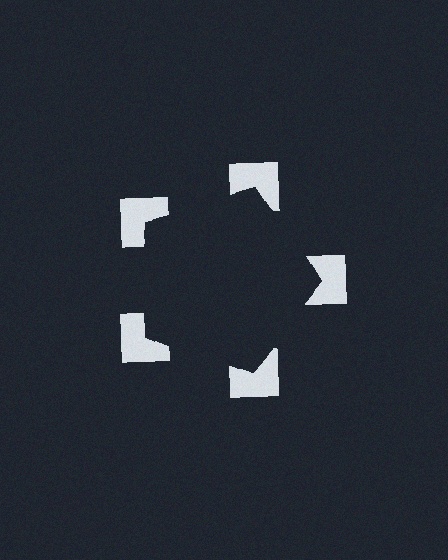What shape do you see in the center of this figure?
An illusory pentagon — its edges are inferred from the aligned wedge cuts in the notched squares, not physically drawn.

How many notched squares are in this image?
There are 5 — one at each vertex of the illusory pentagon.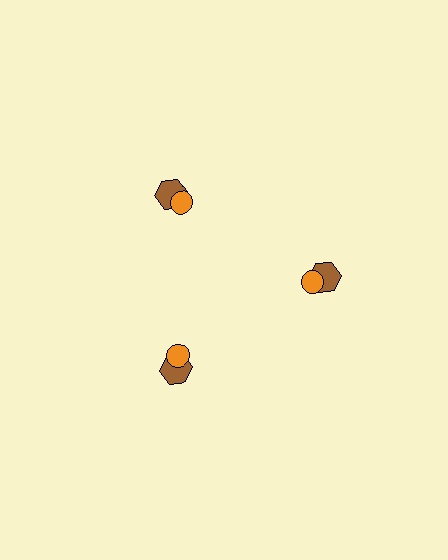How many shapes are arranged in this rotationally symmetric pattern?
There are 6 shapes, arranged in 3 groups of 2.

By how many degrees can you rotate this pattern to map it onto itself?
The pattern maps onto itself every 120 degrees of rotation.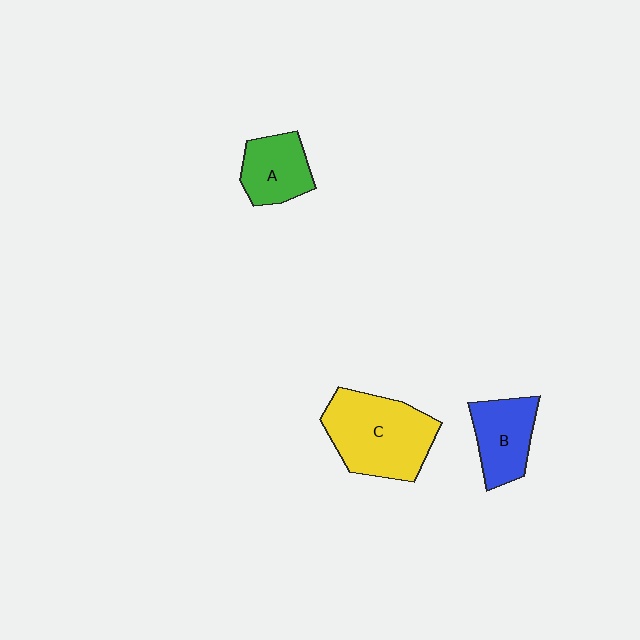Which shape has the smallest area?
Shape A (green).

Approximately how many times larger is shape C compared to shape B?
Approximately 1.7 times.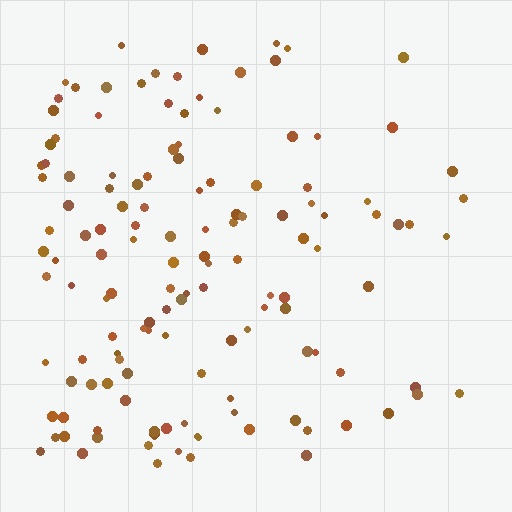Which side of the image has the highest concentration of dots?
The left.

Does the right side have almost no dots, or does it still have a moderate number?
Still a moderate number, just noticeably fewer than the left.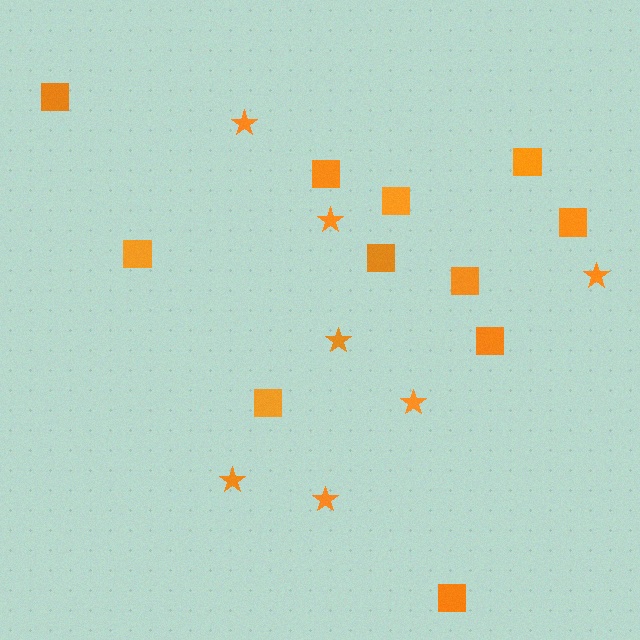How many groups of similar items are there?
There are 2 groups: one group of squares (11) and one group of stars (7).